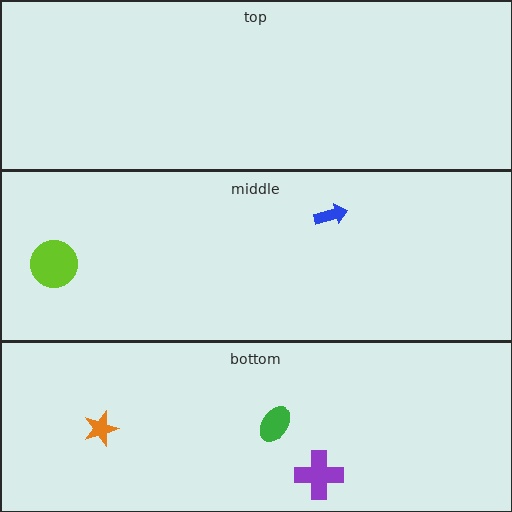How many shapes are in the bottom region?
3.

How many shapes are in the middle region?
2.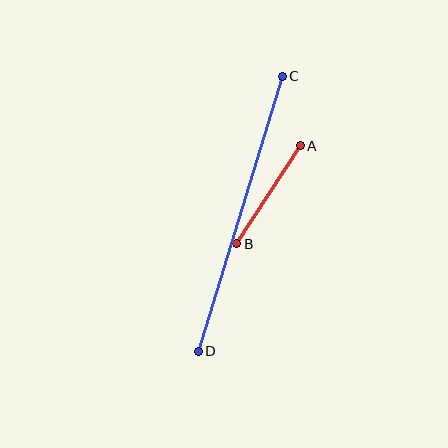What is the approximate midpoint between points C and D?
The midpoint is at approximately (240, 214) pixels.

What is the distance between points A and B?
The distance is approximately 117 pixels.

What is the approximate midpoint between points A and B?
The midpoint is at approximately (269, 195) pixels.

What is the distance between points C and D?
The distance is approximately 287 pixels.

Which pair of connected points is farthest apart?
Points C and D are farthest apart.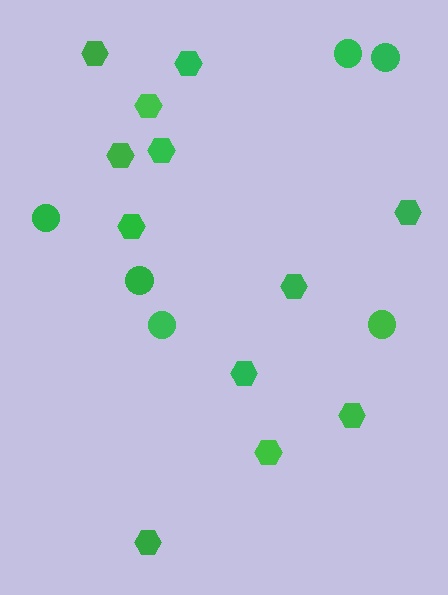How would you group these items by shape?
There are 2 groups: one group of hexagons (12) and one group of circles (6).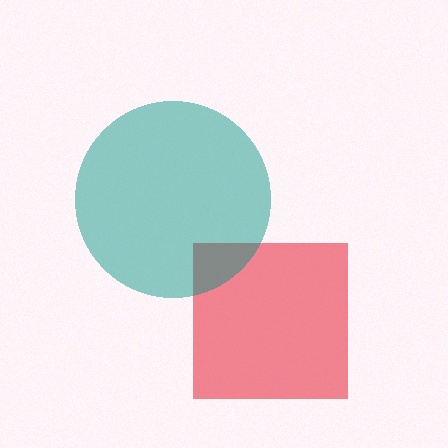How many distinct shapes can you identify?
There are 2 distinct shapes: a red square, a teal circle.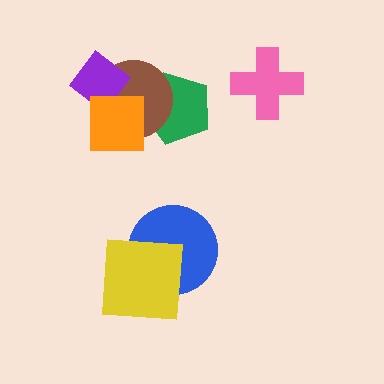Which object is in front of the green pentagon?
The brown circle is in front of the green pentagon.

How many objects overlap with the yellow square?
1 object overlaps with the yellow square.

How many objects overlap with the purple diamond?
2 objects overlap with the purple diamond.